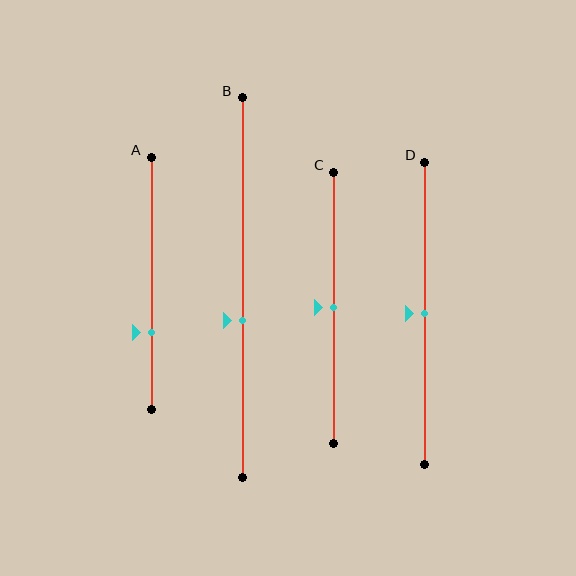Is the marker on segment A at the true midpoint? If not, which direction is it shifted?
No, the marker on segment A is shifted downward by about 20% of the segment length.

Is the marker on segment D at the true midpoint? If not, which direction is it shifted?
Yes, the marker on segment D is at the true midpoint.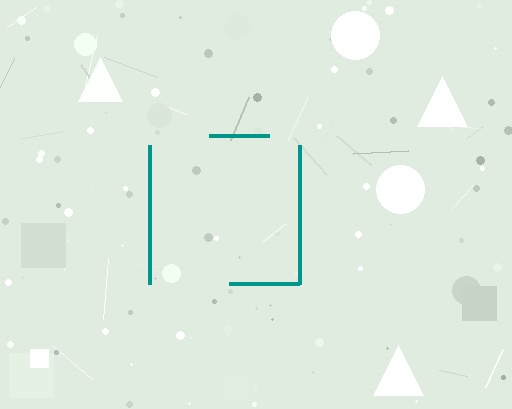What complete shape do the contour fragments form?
The contour fragments form a square.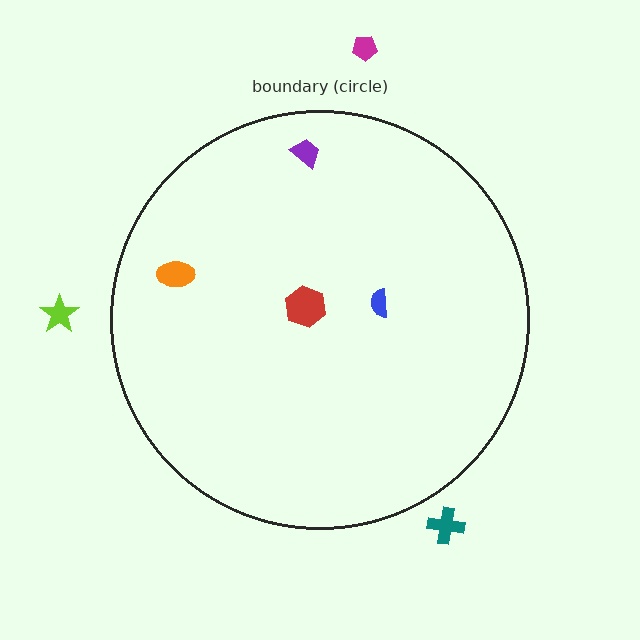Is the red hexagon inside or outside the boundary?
Inside.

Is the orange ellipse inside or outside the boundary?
Inside.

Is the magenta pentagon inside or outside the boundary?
Outside.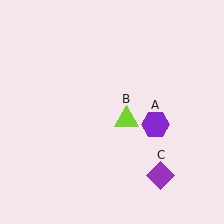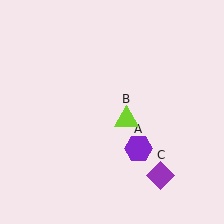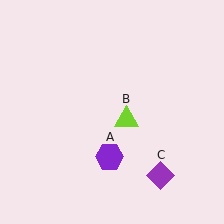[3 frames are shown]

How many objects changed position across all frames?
1 object changed position: purple hexagon (object A).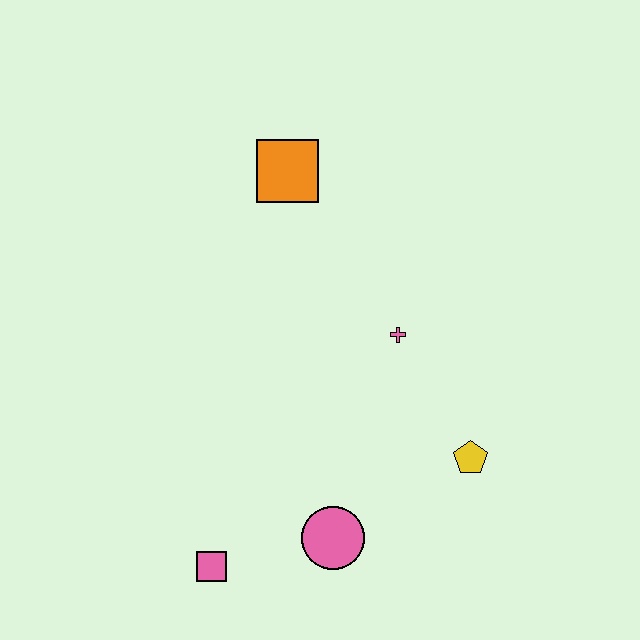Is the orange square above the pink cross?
Yes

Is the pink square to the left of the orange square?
Yes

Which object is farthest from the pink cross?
The pink square is farthest from the pink cross.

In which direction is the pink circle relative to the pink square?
The pink circle is to the right of the pink square.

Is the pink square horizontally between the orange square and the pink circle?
No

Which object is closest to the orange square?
The pink cross is closest to the orange square.